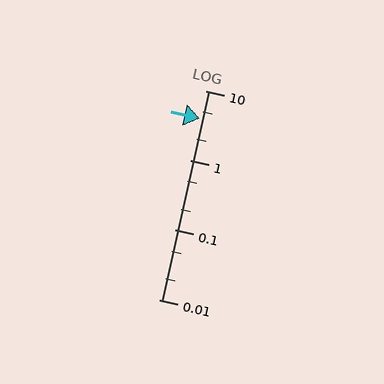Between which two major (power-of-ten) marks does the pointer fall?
The pointer is between 1 and 10.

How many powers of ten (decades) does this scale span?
The scale spans 3 decades, from 0.01 to 10.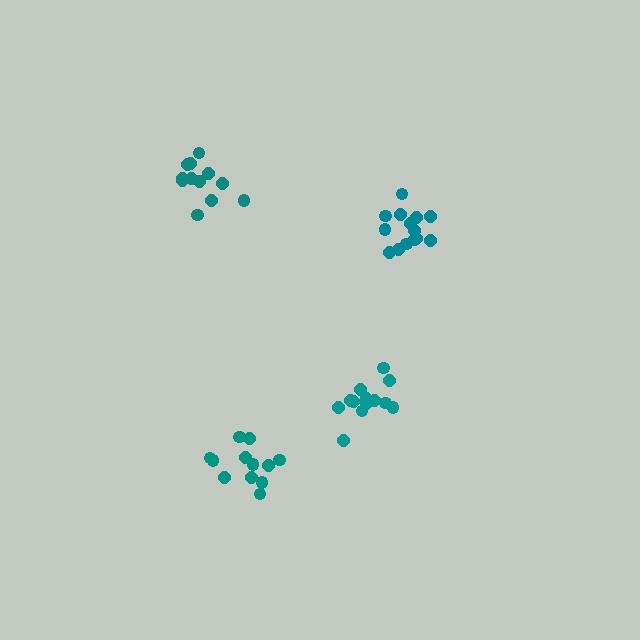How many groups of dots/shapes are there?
There are 4 groups.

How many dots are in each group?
Group 1: 14 dots, Group 2: 12 dots, Group 3: 13 dots, Group 4: 12 dots (51 total).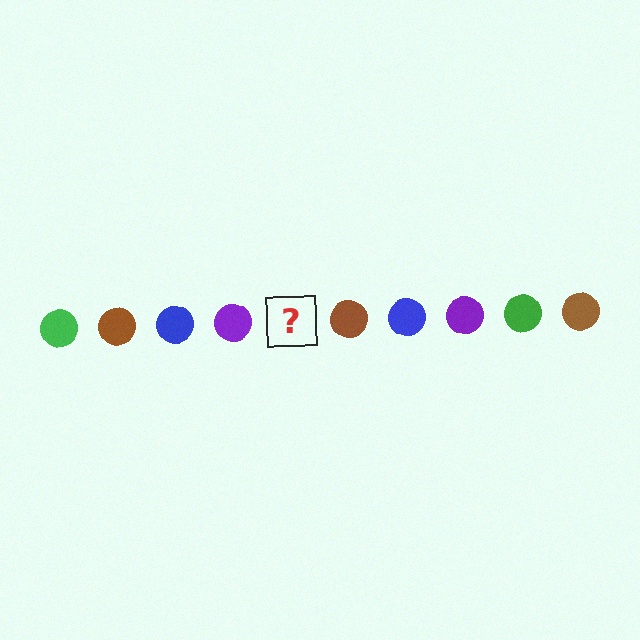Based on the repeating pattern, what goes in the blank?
The blank should be a green circle.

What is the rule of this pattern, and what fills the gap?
The rule is that the pattern cycles through green, brown, blue, purple circles. The gap should be filled with a green circle.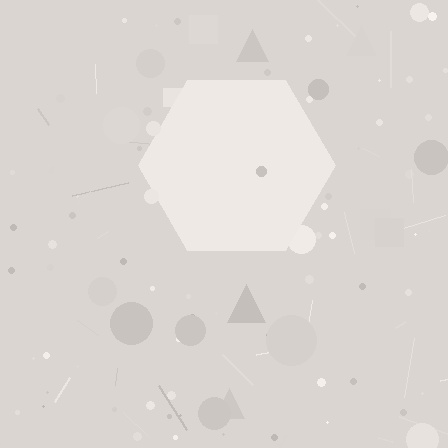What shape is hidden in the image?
A hexagon is hidden in the image.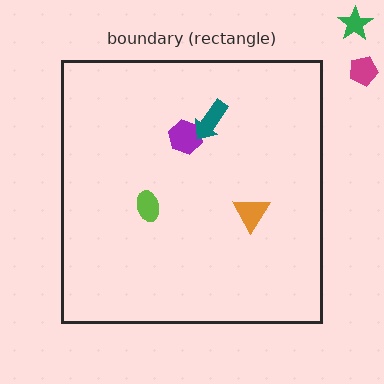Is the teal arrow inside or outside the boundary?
Inside.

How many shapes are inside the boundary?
4 inside, 2 outside.